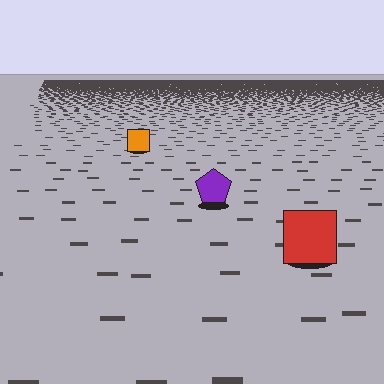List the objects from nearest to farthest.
From nearest to farthest: the red square, the purple pentagon, the orange square.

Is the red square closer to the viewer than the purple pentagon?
Yes. The red square is closer — you can tell from the texture gradient: the ground texture is coarser near it.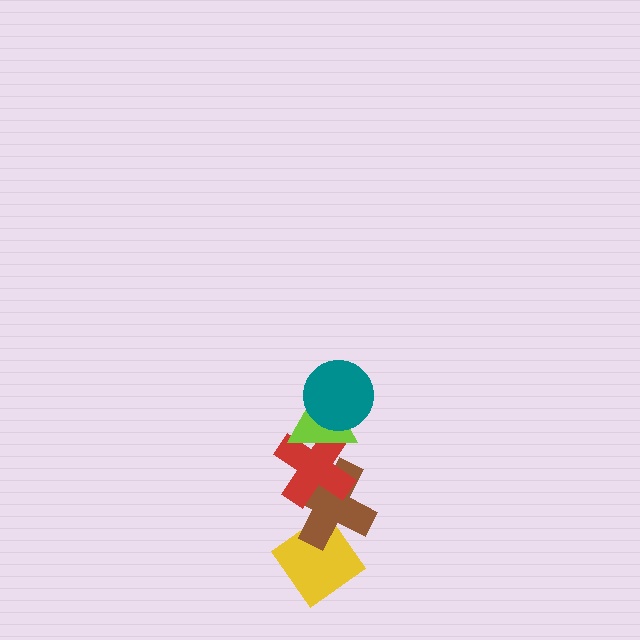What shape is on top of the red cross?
The lime triangle is on top of the red cross.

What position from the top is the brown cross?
The brown cross is 4th from the top.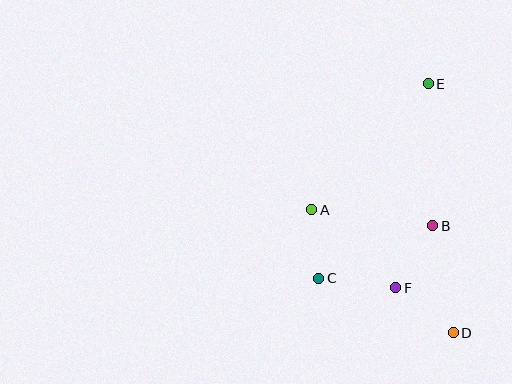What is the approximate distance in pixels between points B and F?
The distance between B and F is approximately 72 pixels.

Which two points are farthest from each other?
Points D and E are farthest from each other.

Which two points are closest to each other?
Points A and C are closest to each other.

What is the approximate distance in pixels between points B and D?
The distance between B and D is approximately 109 pixels.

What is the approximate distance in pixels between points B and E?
The distance between B and E is approximately 142 pixels.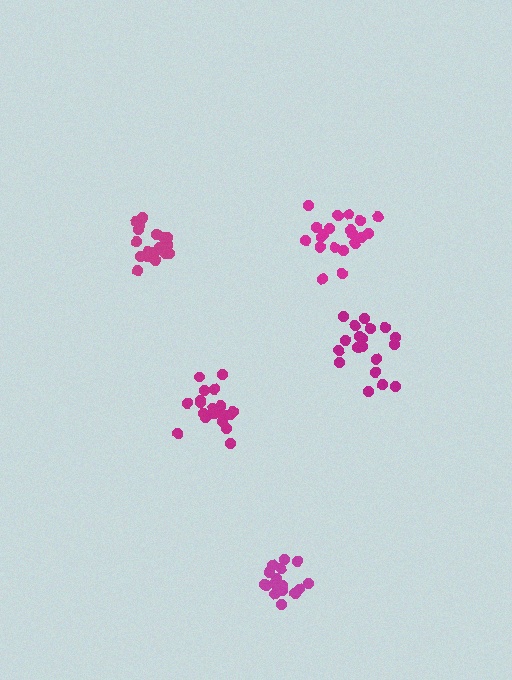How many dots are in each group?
Group 1: 16 dots, Group 2: 21 dots, Group 3: 19 dots, Group 4: 20 dots, Group 5: 20 dots (96 total).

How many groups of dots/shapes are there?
There are 5 groups.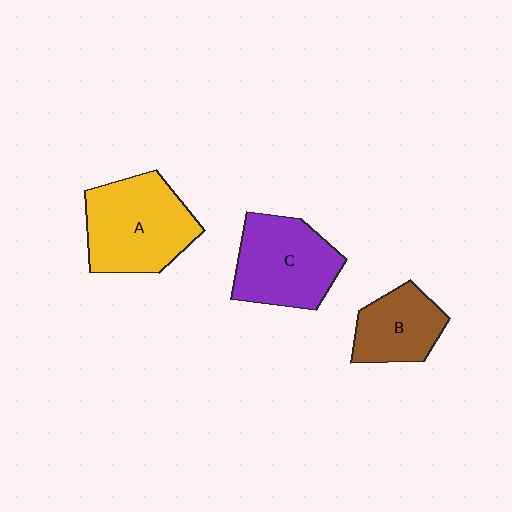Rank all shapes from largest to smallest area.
From largest to smallest: A (yellow), C (purple), B (brown).